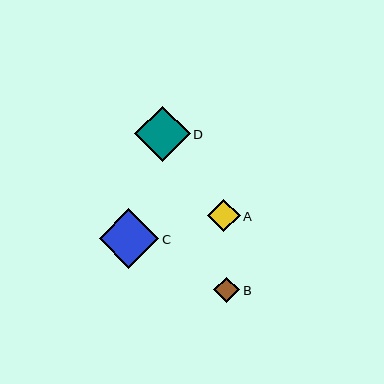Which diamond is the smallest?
Diamond B is the smallest with a size of approximately 26 pixels.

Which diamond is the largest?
Diamond C is the largest with a size of approximately 60 pixels.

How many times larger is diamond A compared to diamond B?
Diamond A is approximately 1.3 times the size of diamond B.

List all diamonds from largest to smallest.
From largest to smallest: C, D, A, B.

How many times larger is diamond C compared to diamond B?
Diamond C is approximately 2.3 times the size of diamond B.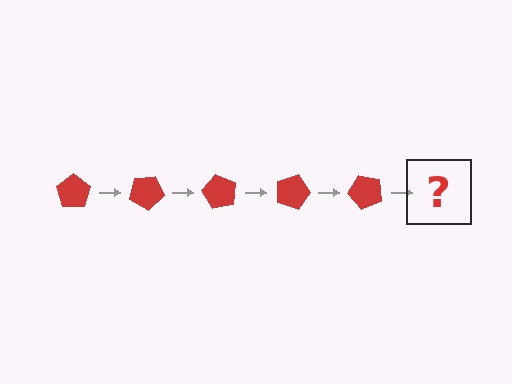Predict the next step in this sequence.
The next step is a red pentagon rotated 150 degrees.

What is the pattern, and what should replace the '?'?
The pattern is that the pentagon rotates 30 degrees each step. The '?' should be a red pentagon rotated 150 degrees.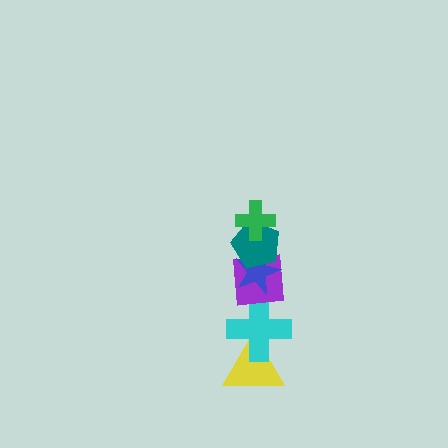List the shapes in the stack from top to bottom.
From top to bottom: the green cross, the teal pentagon, the blue star, the purple square, the cyan cross, the yellow triangle.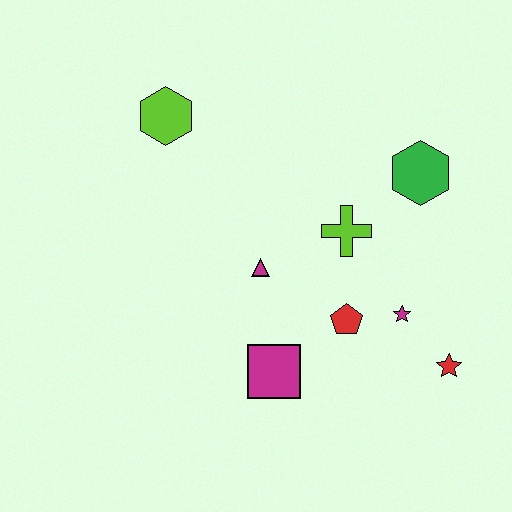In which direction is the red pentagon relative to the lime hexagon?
The red pentagon is below the lime hexagon.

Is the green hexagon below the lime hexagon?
Yes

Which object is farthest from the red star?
The lime hexagon is farthest from the red star.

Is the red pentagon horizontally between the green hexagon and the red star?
No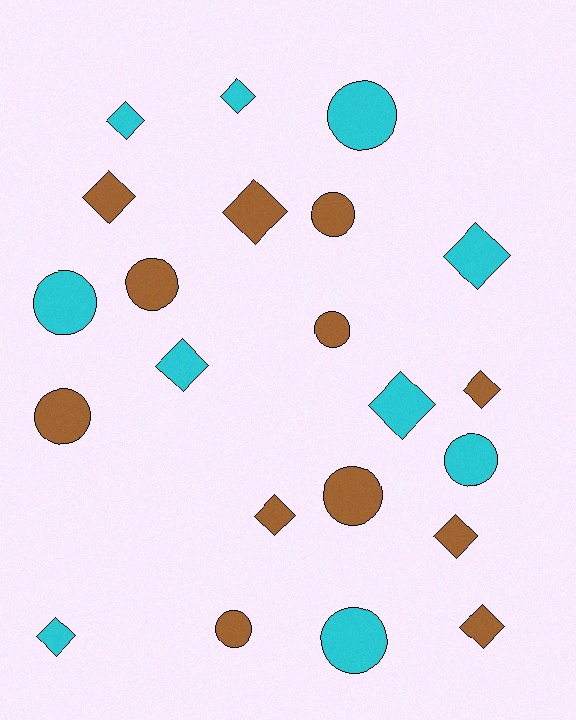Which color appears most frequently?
Brown, with 12 objects.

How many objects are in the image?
There are 22 objects.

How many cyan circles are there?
There are 4 cyan circles.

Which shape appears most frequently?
Diamond, with 12 objects.